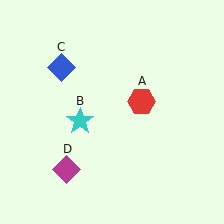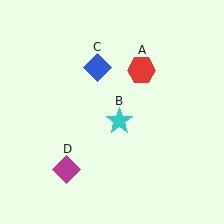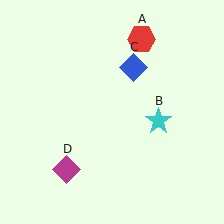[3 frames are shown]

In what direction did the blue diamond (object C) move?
The blue diamond (object C) moved right.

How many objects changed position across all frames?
3 objects changed position: red hexagon (object A), cyan star (object B), blue diamond (object C).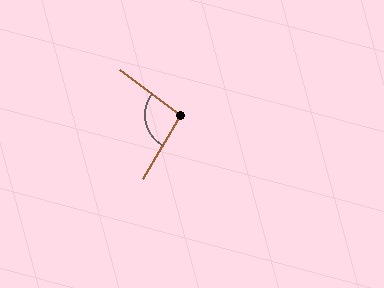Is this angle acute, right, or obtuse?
It is obtuse.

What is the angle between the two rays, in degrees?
Approximately 97 degrees.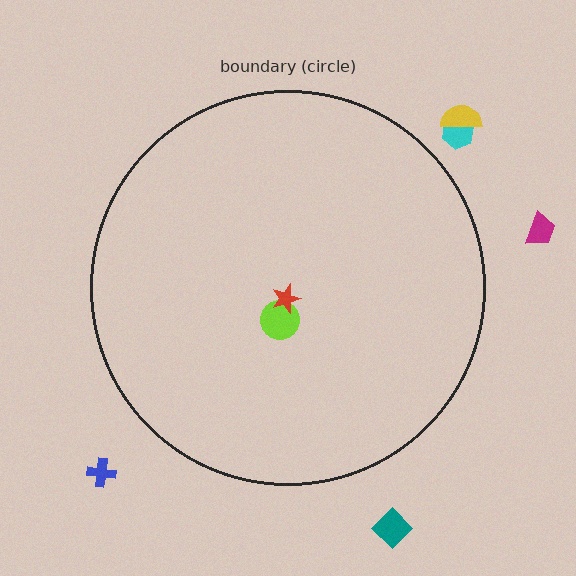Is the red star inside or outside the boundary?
Inside.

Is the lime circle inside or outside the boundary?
Inside.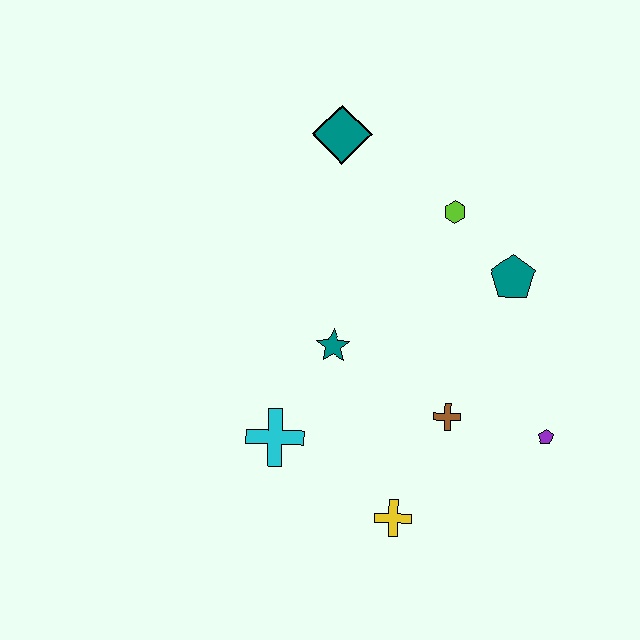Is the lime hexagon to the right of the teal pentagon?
No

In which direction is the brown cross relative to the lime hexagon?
The brown cross is below the lime hexagon.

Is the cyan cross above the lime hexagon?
No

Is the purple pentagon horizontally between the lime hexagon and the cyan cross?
No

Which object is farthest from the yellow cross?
The teal diamond is farthest from the yellow cross.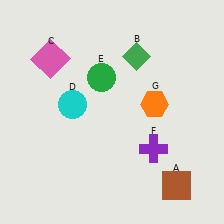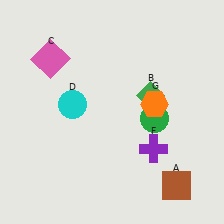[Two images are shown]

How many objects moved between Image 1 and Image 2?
2 objects moved between the two images.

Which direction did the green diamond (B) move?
The green diamond (B) moved down.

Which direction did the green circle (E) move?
The green circle (E) moved right.